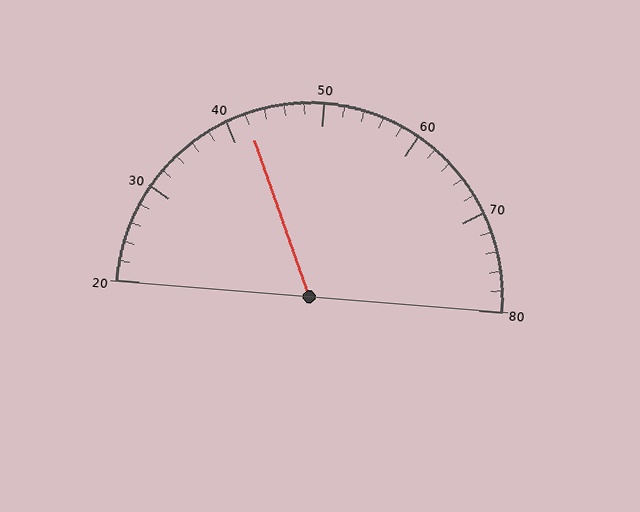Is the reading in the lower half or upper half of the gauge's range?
The reading is in the lower half of the range (20 to 80).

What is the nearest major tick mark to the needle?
The nearest major tick mark is 40.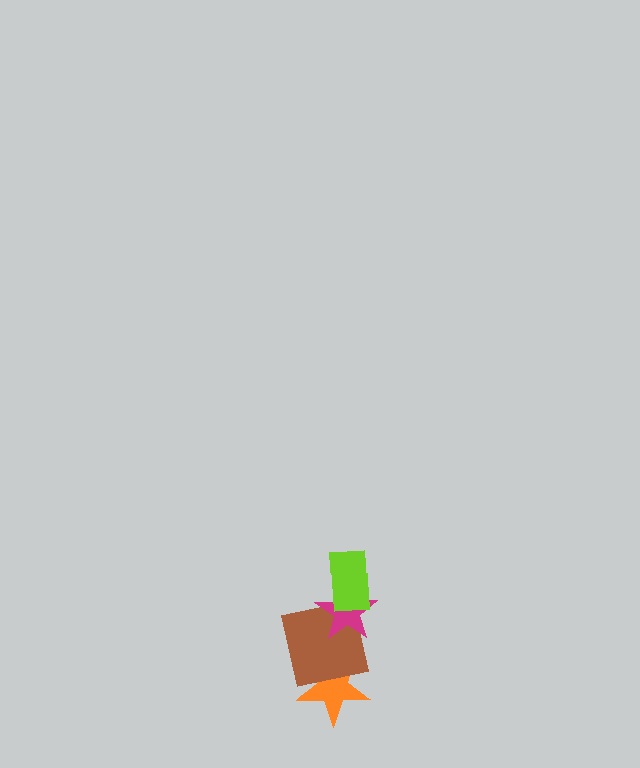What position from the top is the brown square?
The brown square is 3rd from the top.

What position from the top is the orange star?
The orange star is 4th from the top.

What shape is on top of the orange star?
The brown square is on top of the orange star.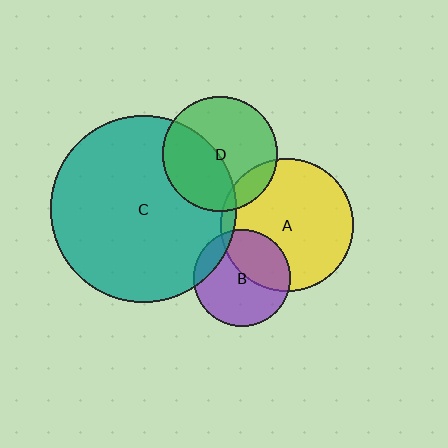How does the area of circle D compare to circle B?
Approximately 1.4 times.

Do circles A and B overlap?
Yes.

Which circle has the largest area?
Circle C (teal).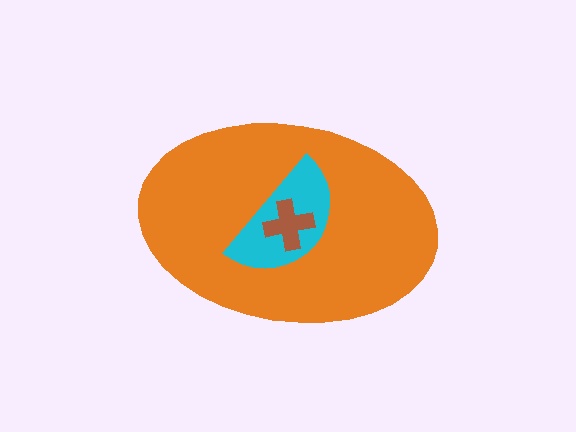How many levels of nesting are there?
3.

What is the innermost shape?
The brown cross.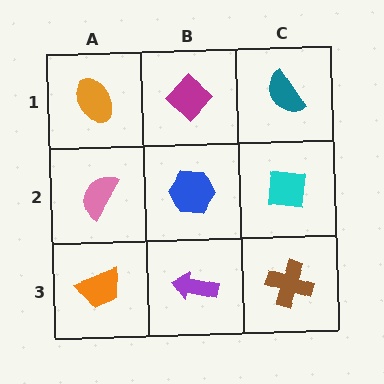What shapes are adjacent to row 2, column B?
A magenta diamond (row 1, column B), a purple arrow (row 3, column B), a pink semicircle (row 2, column A), a cyan square (row 2, column C).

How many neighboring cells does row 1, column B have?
3.